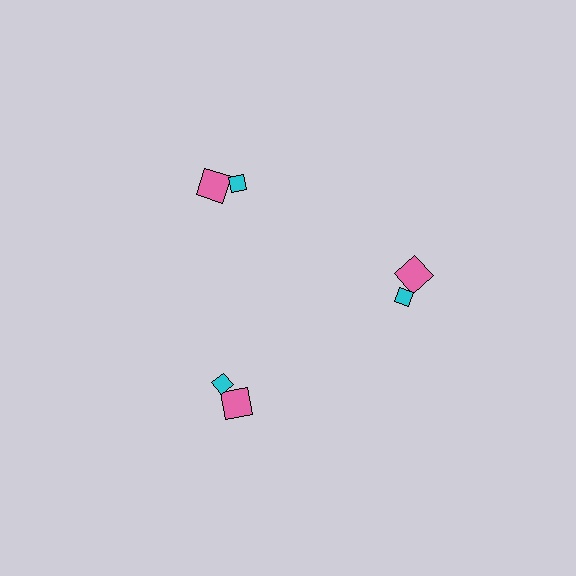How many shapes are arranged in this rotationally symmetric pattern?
There are 6 shapes, arranged in 3 groups of 2.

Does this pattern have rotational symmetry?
Yes, this pattern has 3-fold rotational symmetry. It looks the same after rotating 120 degrees around the center.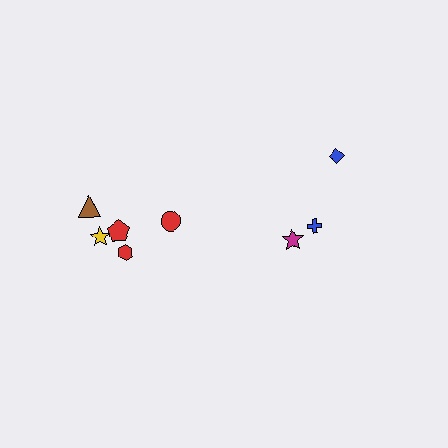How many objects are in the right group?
There are 3 objects.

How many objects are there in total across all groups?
There are 8 objects.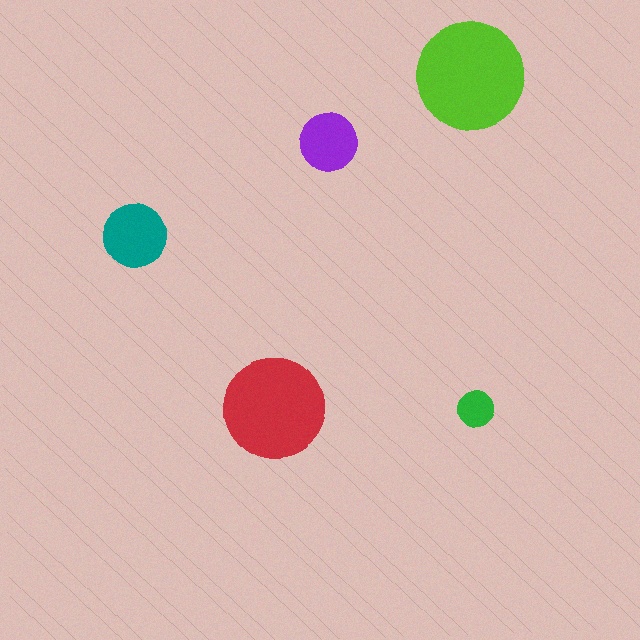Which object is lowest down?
The green circle is bottommost.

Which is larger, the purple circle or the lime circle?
The lime one.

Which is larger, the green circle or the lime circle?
The lime one.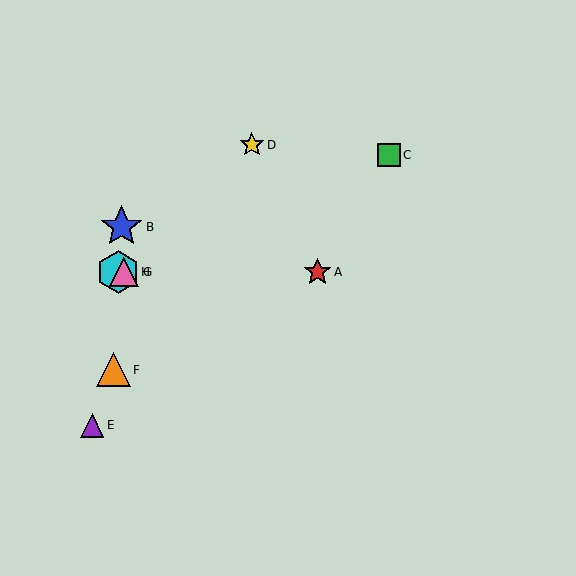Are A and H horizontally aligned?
Yes, both are at y≈272.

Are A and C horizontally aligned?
No, A is at y≈272 and C is at y≈155.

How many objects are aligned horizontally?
3 objects (A, G, H) are aligned horizontally.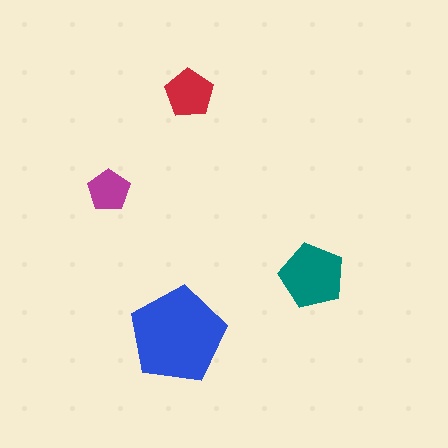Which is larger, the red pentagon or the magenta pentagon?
The red one.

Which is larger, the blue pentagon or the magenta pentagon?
The blue one.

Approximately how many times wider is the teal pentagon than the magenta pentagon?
About 1.5 times wider.